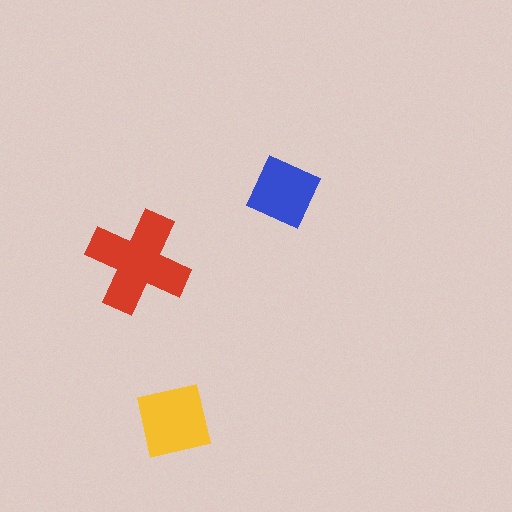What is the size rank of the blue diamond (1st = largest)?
3rd.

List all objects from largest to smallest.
The red cross, the yellow square, the blue diamond.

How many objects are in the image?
There are 3 objects in the image.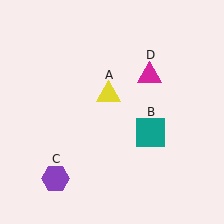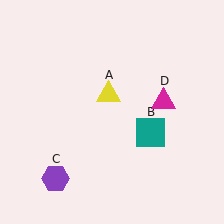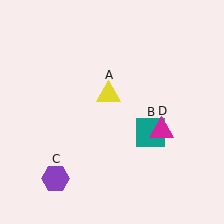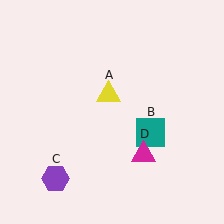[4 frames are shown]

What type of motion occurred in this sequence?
The magenta triangle (object D) rotated clockwise around the center of the scene.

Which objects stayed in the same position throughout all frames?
Yellow triangle (object A) and teal square (object B) and purple hexagon (object C) remained stationary.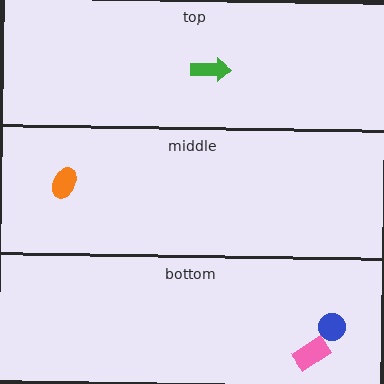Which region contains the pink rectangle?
The bottom region.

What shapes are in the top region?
The green arrow.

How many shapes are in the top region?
1.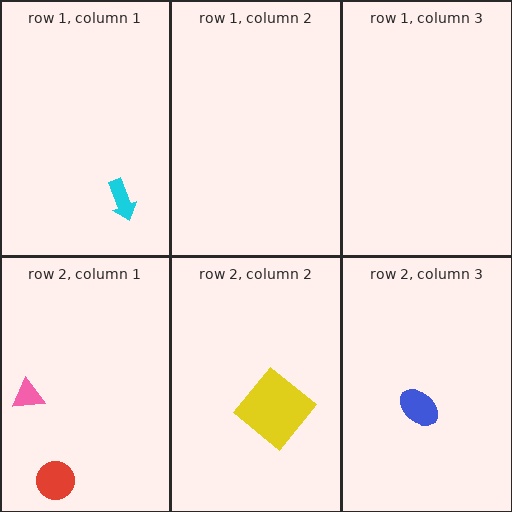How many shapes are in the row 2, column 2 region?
1.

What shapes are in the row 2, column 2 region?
The yellow diamond.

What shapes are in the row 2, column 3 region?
The blue ellipse.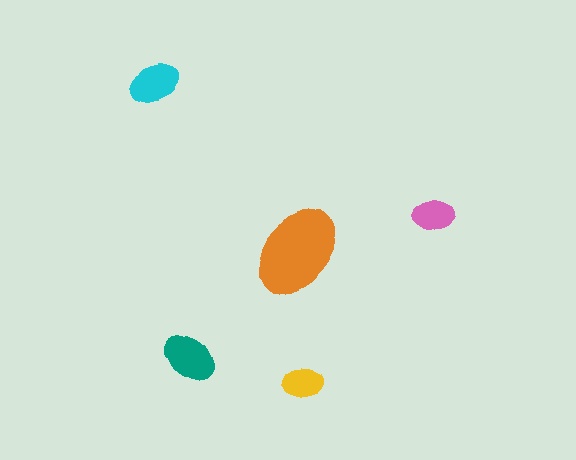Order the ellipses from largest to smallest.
the orange one, the teal one, the cyan one, the pink one, the yellow one.